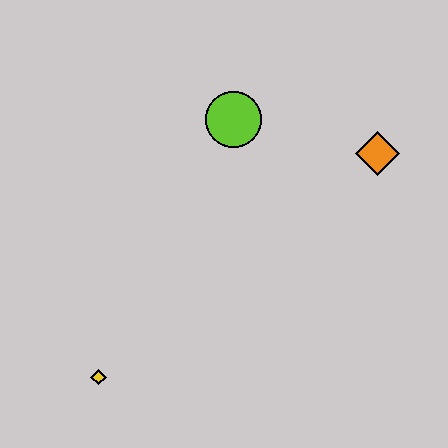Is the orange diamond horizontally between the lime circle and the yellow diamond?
No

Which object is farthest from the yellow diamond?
The orange diamond is farthest from the yellow diamond.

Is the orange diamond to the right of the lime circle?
Yes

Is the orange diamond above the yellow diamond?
Yes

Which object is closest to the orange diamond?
The lime circle is closest to the orange diamond.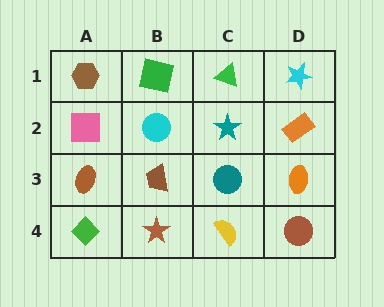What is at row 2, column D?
An orange rectangle.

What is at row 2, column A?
A pink square.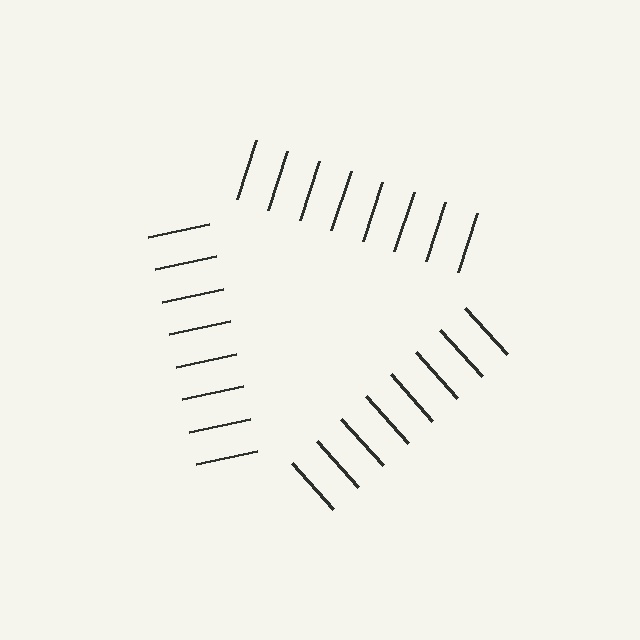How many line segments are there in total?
24 — 8 along each of the 3 edges.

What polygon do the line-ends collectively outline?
An illusory triangle — the line segments terminate on its edges but no continuous stroke is drawn.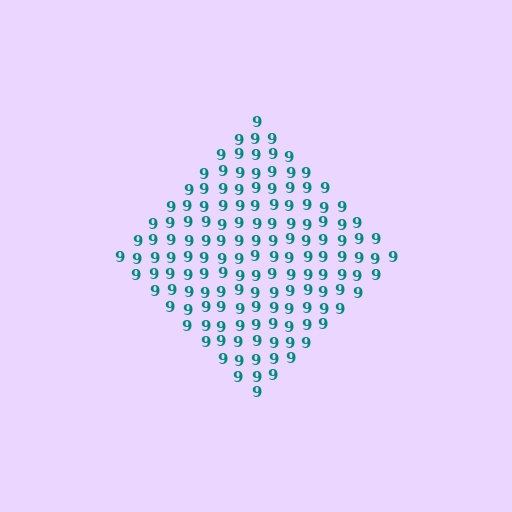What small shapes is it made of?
It is made of small digit 9's.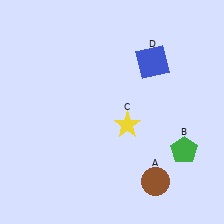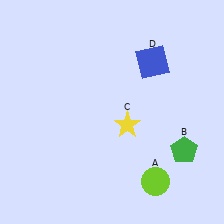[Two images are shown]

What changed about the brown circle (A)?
In Image 1, A is brown. In Image 2, it changed to lime.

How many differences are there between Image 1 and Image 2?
There is 1 difference between the two images.